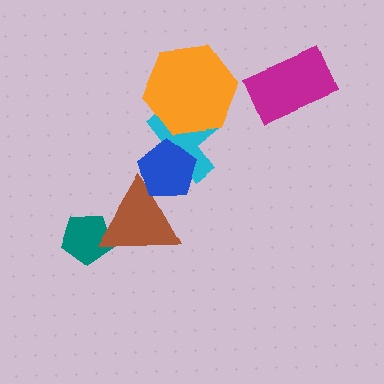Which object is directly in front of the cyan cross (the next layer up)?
The blue pentagon is directly in front of the cyan cross.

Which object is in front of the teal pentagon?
The brown triangle is in front of the teal pentagon.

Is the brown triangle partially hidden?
Yes, it is partially covered by another shape.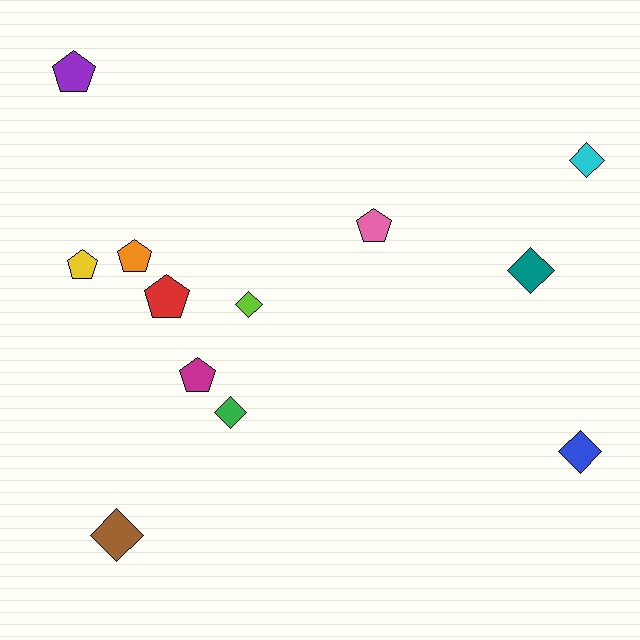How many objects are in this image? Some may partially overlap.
There are 12 objects.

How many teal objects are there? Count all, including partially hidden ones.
There is 1 teal object.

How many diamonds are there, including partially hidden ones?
There are 6 diamonds.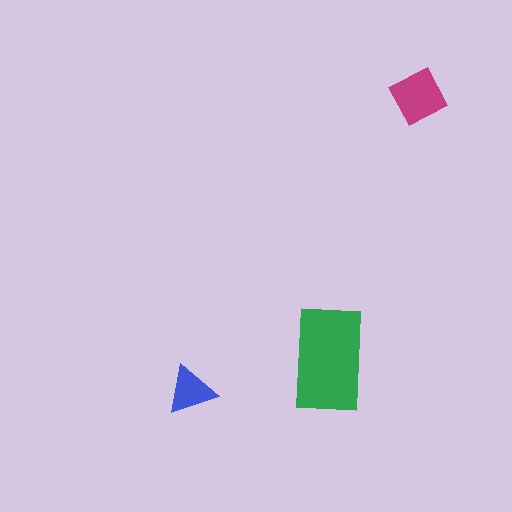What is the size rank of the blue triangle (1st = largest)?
3rd.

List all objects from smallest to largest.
The blue triangle, the magenta diamond, the green rectangle.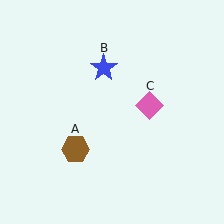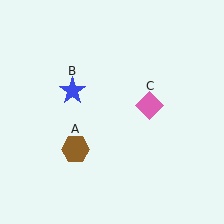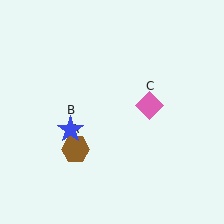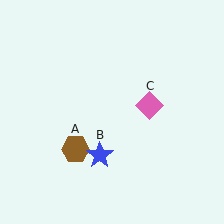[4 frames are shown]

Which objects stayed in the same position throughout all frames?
Brown hexagon (object A) and pink diamond (object C) remained stationary.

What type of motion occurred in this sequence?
The blue star (object B) rotated counterclockwise around the center of the scene.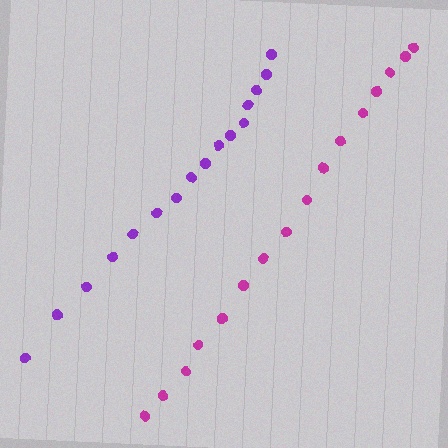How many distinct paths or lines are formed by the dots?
There are 2 distinct paths.